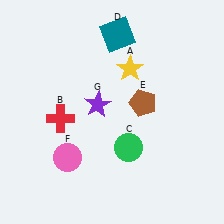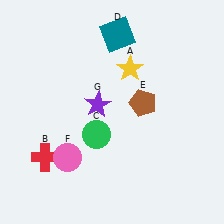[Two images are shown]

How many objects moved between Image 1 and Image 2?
2 objects moved between the two images.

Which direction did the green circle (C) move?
The green circle (C) moved left.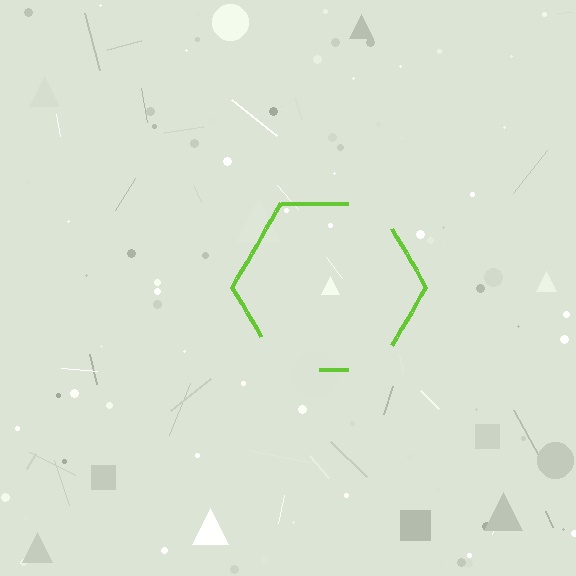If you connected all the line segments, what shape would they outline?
They would outline a hexagon.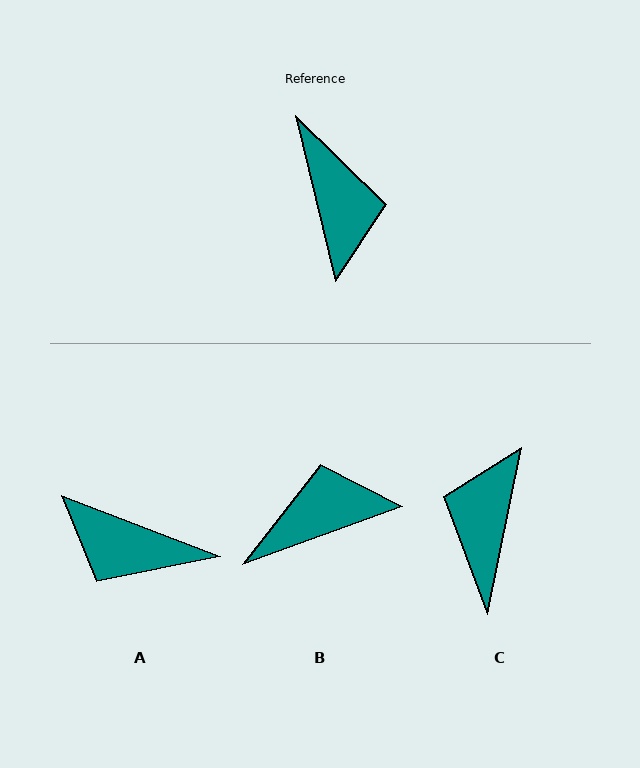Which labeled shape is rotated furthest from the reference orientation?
C, about 155 degrees away.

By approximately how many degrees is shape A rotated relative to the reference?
Approximately 125 degrees clockwise.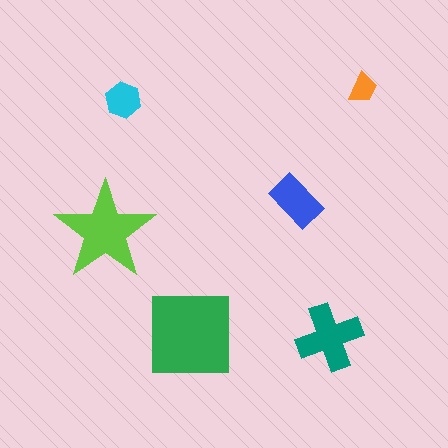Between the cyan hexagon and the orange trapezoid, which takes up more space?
The cyan hexagon.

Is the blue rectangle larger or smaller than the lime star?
Smaller.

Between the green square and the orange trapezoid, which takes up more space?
The green square.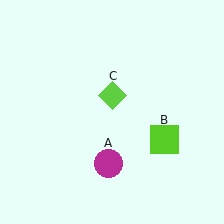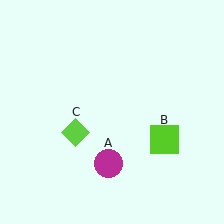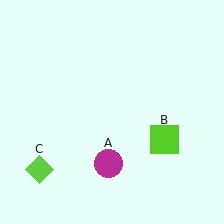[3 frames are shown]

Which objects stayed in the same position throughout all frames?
Magenta circle (object A) and lime square (object B) remained stationary.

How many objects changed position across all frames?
1 object changed position: lime diamond (object C).